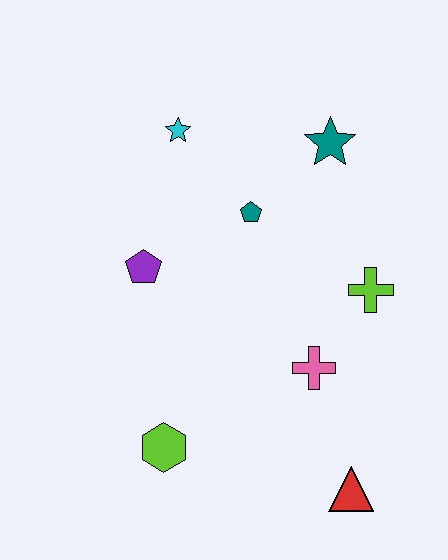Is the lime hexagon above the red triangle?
Yes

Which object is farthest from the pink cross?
The cyan star is farthest from the pink cross.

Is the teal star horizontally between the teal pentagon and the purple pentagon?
No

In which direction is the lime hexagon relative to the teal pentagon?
The lime hexagon is below the teal pentagon.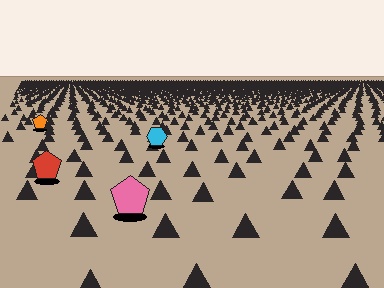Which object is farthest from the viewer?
The orange pentagon is farthest from the viewer. It appears smaller and the ground texture around it is denser.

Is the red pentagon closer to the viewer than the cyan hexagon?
Yes. The red pentagon is closer — you can tell from the texture gradient: the ground texture is coarser near it.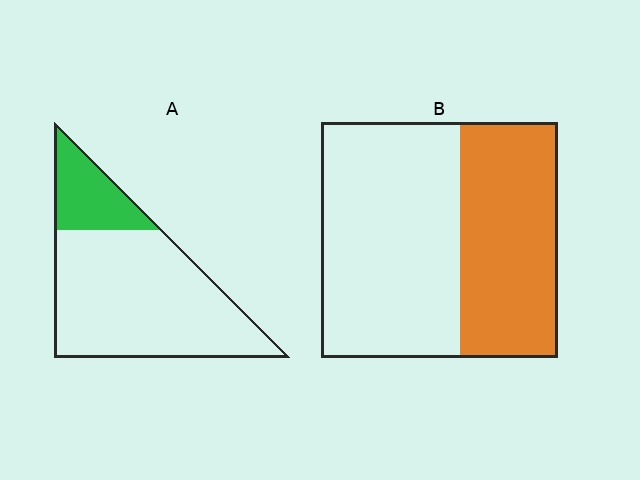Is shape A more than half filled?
No.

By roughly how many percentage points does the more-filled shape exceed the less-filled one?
By roughly 20 percentage points (B over A).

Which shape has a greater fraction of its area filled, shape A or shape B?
Shape B.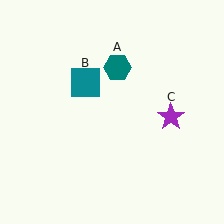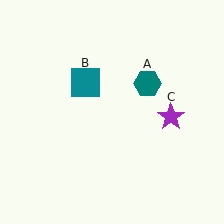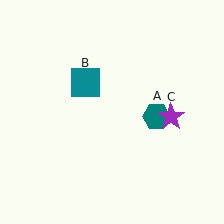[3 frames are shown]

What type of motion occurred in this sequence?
The teal hexagon (object A) rotated clockwise around the center of the scene.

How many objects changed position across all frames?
1 object changed position: teal hexagon (object A).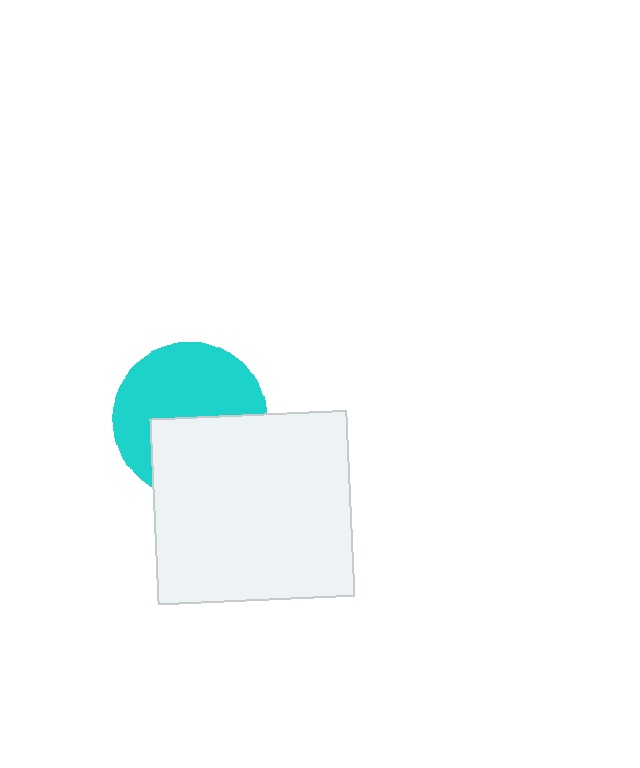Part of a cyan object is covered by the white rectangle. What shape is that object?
It is a circle.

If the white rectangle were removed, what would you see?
You would see the complete cyan circle.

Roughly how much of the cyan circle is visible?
About half of it is visible (roughly 58%).